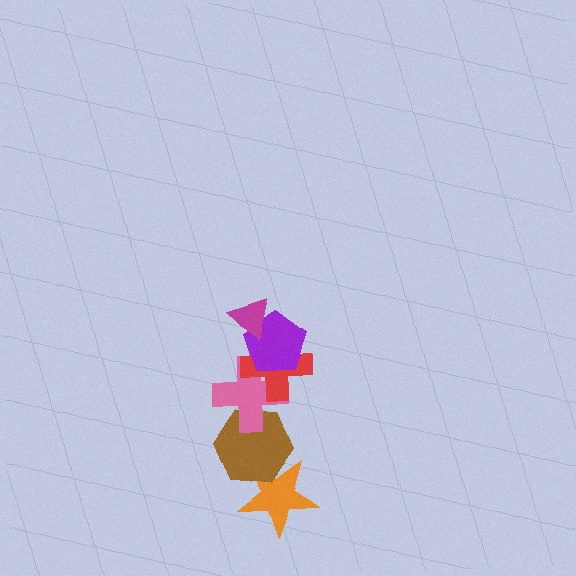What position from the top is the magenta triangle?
The magenta triangle is 1st from the top.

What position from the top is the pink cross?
The pink cross is 4th from the top.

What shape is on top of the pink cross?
The red cross is on top of the pink cross.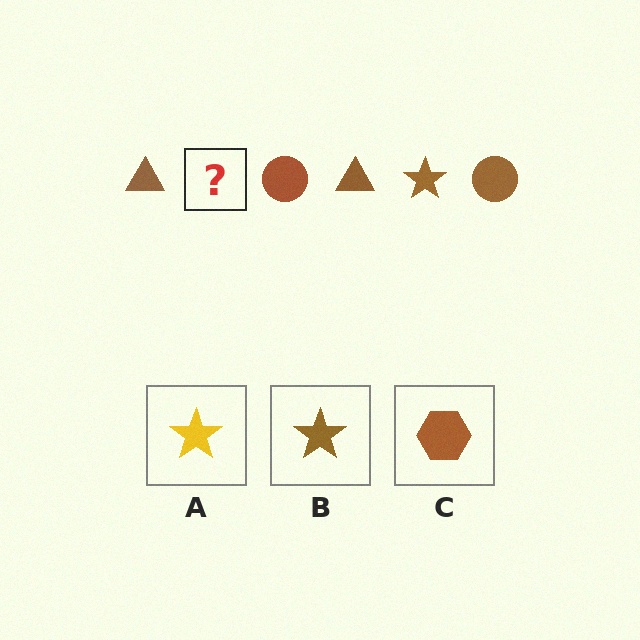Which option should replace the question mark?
Option B.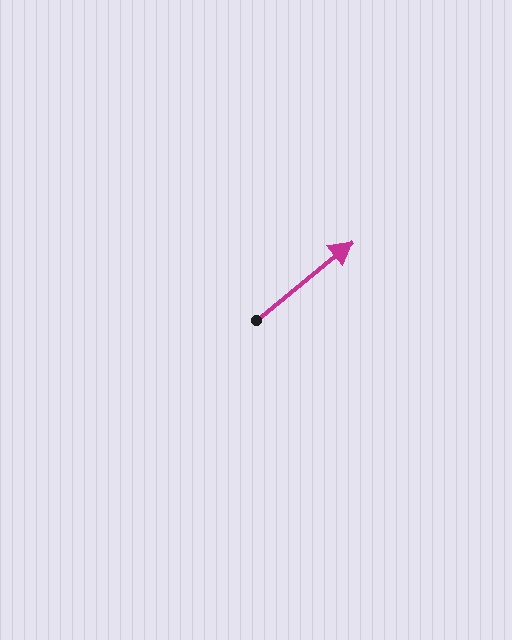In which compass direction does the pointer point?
Northeast.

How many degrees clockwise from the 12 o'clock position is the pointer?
Approximately 51 degrees.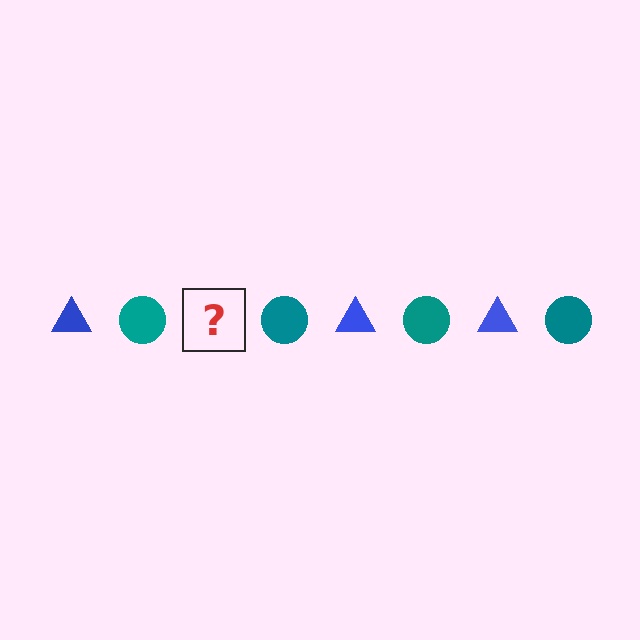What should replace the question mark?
The question mark should be replaced with a blue triangle.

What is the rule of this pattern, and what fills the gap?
The rule is that the pattern alternates between blue triangle and teal circle. The gap should be filled with a blue triangle.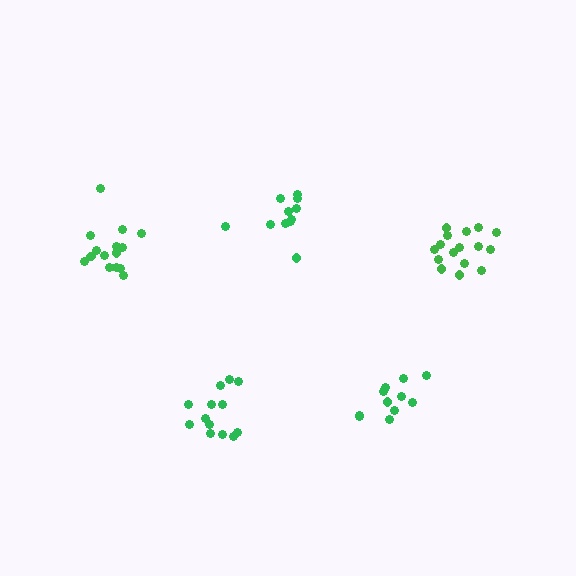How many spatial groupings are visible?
There are 5 spatial groupings.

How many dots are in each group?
Group 1: 11 dots, Group 2: 13 dots, Group 3: 15 dots, Group 4: 11 dots, Group 5: 16 dots (66 total).